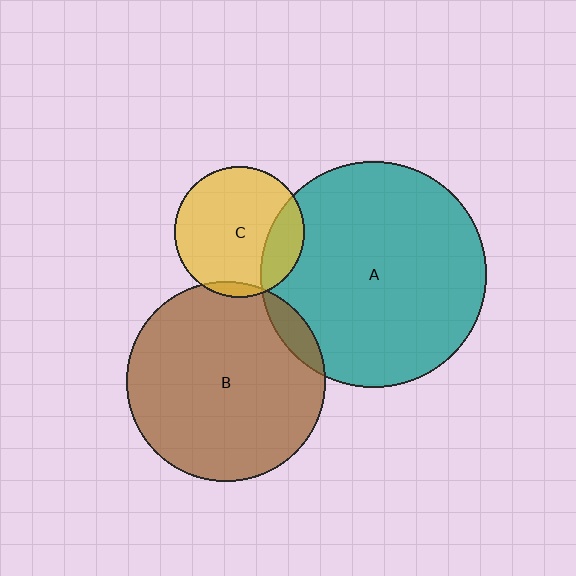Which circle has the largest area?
Circle A (teal).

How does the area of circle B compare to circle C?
Approximately 2.3 times.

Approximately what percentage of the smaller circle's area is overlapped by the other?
Approximately 20%.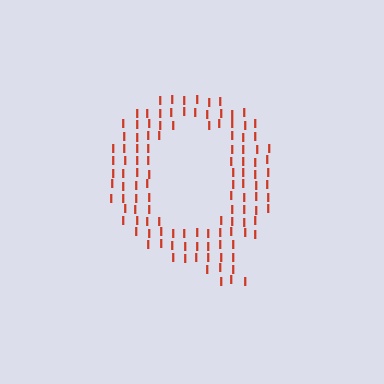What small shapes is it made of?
It is made of small letter I's.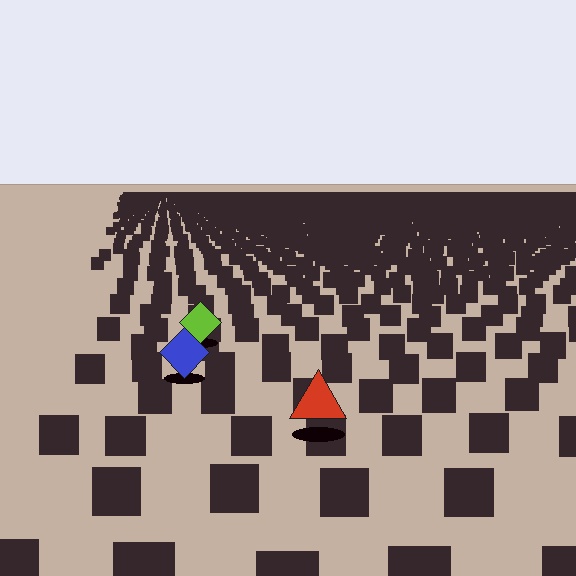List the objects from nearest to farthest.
From nearest to farthest: the red triangle, the blue diamond, the lime diamond.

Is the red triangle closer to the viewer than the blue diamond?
Yes. The red triangle is closer — you can tell from the texture gradient: the ground texture is coarser near it.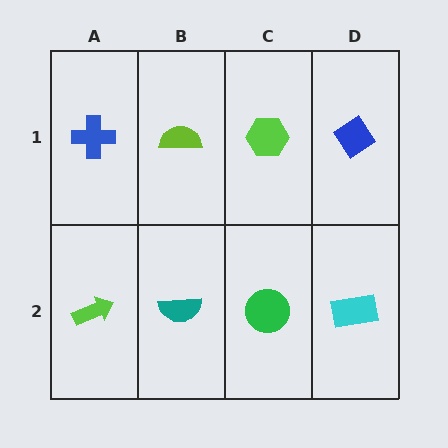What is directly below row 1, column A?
A lime arrow.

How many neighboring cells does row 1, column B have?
3.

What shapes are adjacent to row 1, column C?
A green circle (row 2, column C), a lime semicircle (row 1, column B), a blue diamond (row 1, column D).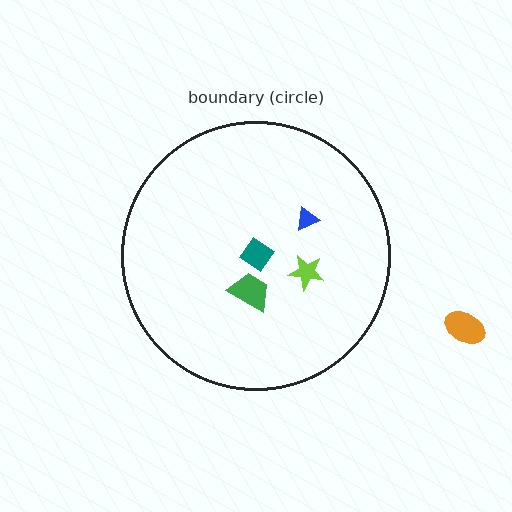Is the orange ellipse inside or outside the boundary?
Outside.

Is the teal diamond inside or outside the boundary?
Inside.